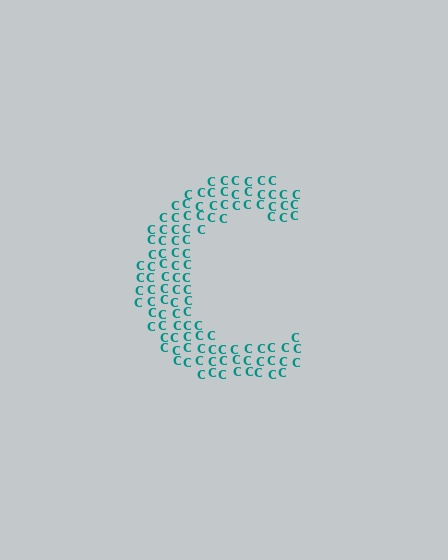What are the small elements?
The small elements are letter C's.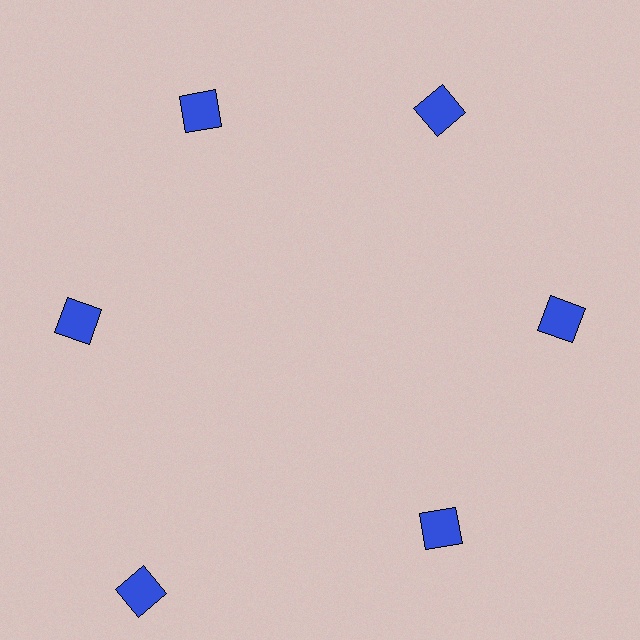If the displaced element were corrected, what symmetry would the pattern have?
It would have 6-fold rotational symmetry — the pattern would map onto itself every 60 degrees.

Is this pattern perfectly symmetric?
No. The 6 blue squares are arranged in a ring, but one element near the 7 o'clock position is pushed outward from the center, breaking the 6-fold rotational symmetry.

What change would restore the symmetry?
The symmetry would be restored by moving it inward, back onto the ring so that all 6 squares sit at equal angles and equal distance from the center.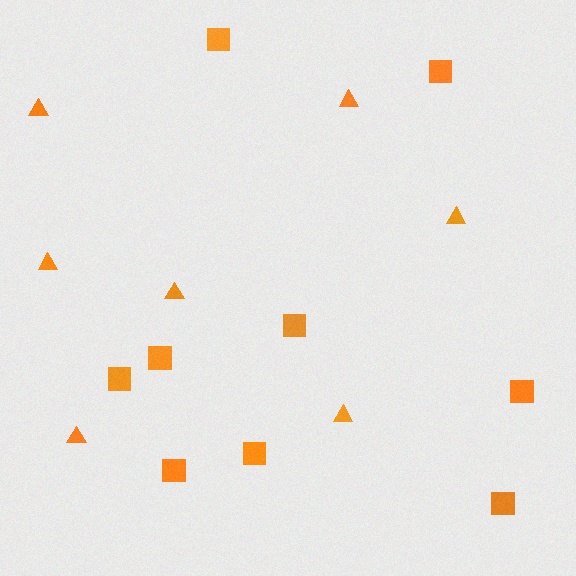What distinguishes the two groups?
There are 2 groups: one group of triangles (7) and one group of squares (9).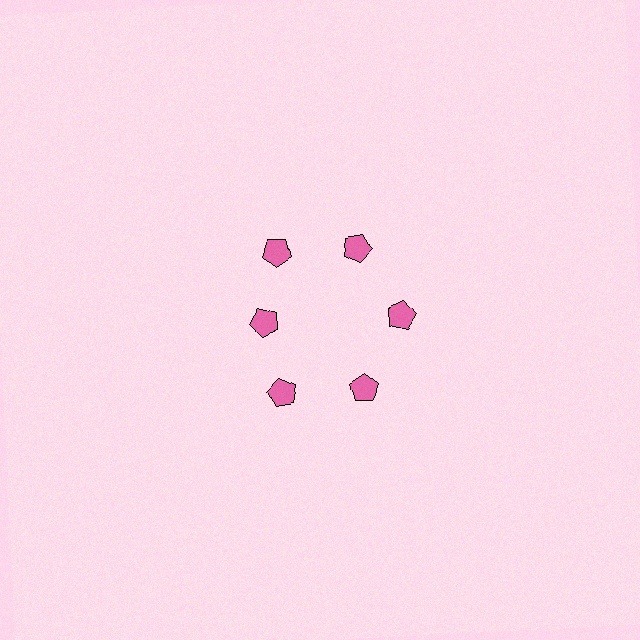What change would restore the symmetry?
The symmetry would be restored by moving it outward, back onto the ring so that all 6 pentagons sit at equal angles and equal distance from the center.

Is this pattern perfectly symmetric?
No. The 6 pink pentagons are arranged in a ring, but one element near the 9 o'clock position is pulled inward toward the center, breaking the 6-fold rotational symmetry.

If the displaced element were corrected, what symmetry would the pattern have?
It would have 6-fold rotational symmetry — the pattern would map onto itself every 60 degrees.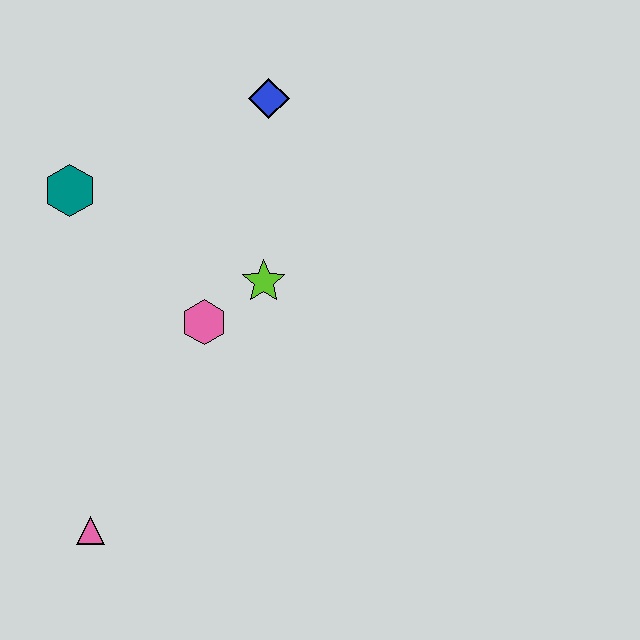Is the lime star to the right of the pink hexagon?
Yes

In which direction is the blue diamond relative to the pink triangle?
The blue diamond is above the pink triangle.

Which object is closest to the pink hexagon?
The lime star is closest to the pink hexagon.